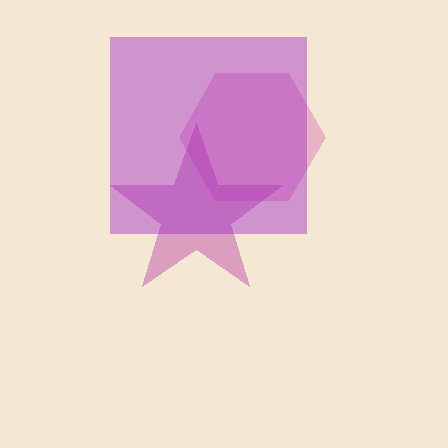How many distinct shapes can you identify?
There are 3 distinct shapes: a pink hexagon, a magenta star, a purple square.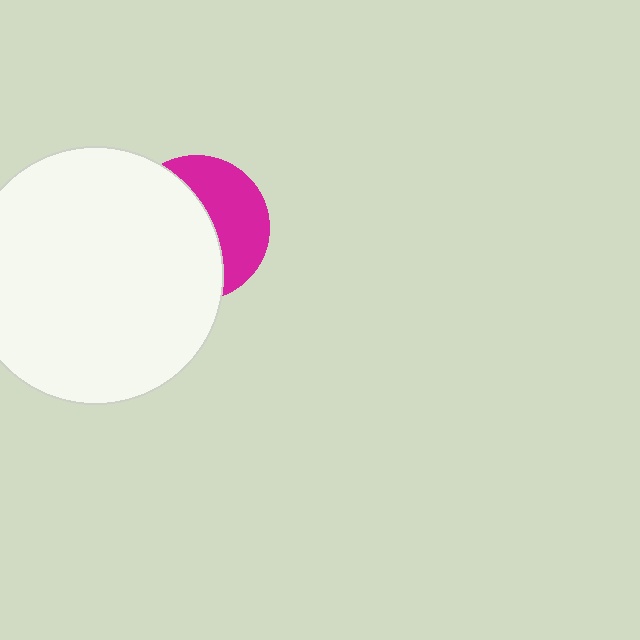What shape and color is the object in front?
The object in front is a white circle.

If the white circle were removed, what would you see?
You would see the complete magenta circle.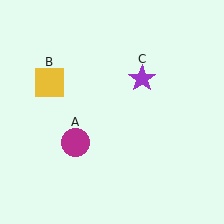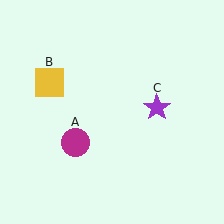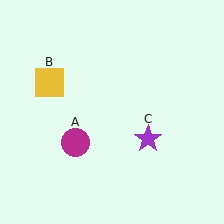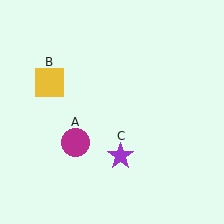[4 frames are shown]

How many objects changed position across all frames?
1 object changed position: purple star (object C).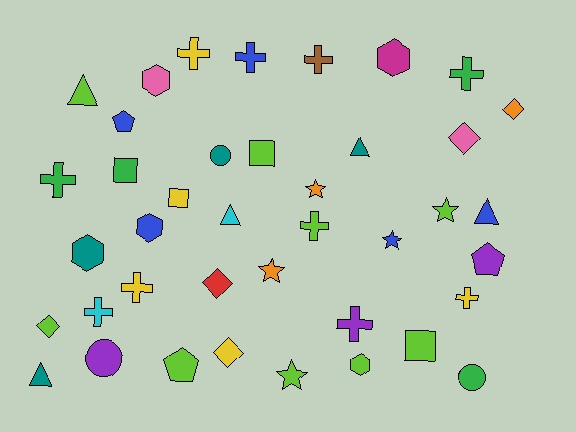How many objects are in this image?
There are 40 objects.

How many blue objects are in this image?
There are 5 blue objects.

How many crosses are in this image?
There are 10 crosses.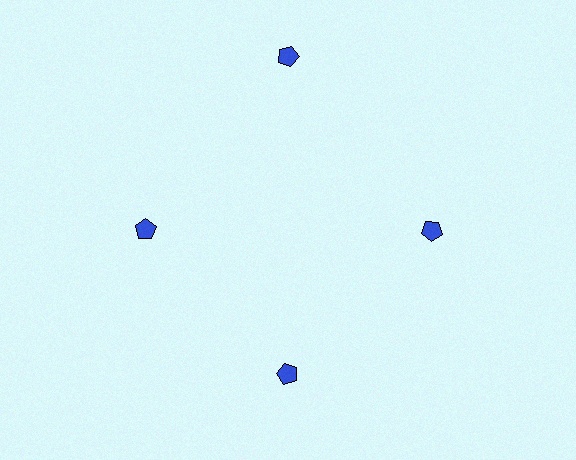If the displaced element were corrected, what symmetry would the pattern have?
It would have 4-fold rotational symmetry — the pattern would map onto itself every 90 degrees.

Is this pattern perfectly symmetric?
No. The 4 blue pentagons are arranged in a ring, but one element near the 12 o'clock position is pushed outward from the center, breaking the 4-fold rotational symmetry.